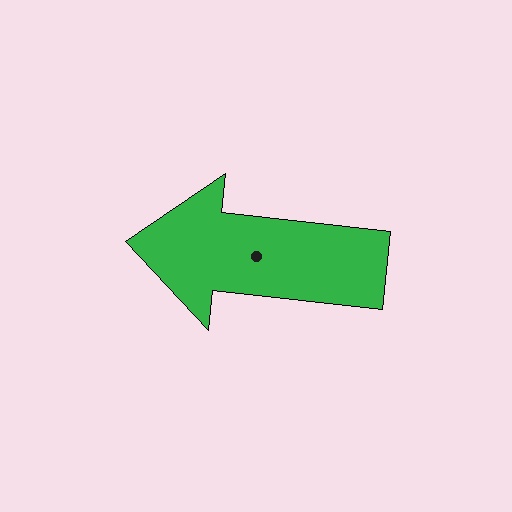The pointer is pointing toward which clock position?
Roughly 9 o'clock.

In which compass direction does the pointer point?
West.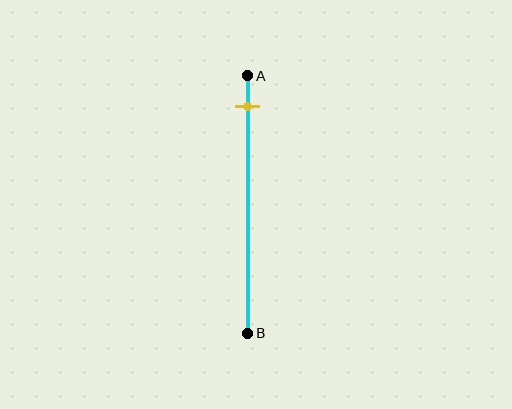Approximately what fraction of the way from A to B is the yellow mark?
The yellow mark is approximately 10% of the way from A to B.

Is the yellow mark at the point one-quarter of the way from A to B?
No, the mark is at about 10% from A, not at the 25% one-quarter point.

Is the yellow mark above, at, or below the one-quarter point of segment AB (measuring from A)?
The yellow mark is above the one-quarter point of segment AB.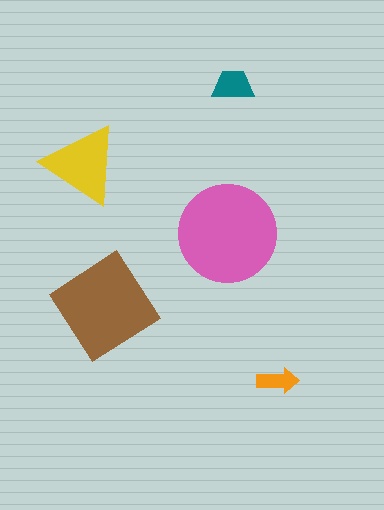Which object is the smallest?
The orange arrow.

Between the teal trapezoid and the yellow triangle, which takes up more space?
The yellow triangle.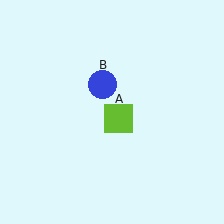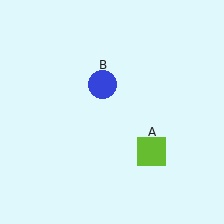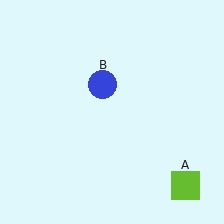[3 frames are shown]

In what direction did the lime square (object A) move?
The lime square (object A) moved down and to the right.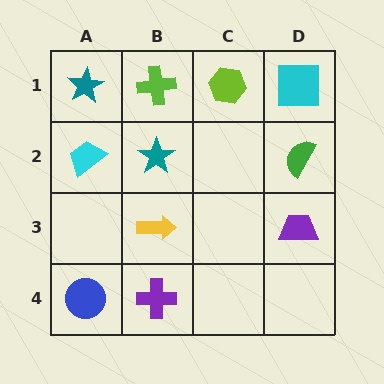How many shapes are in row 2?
3 shapes.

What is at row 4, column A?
A blue circle.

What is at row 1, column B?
A lime cross.